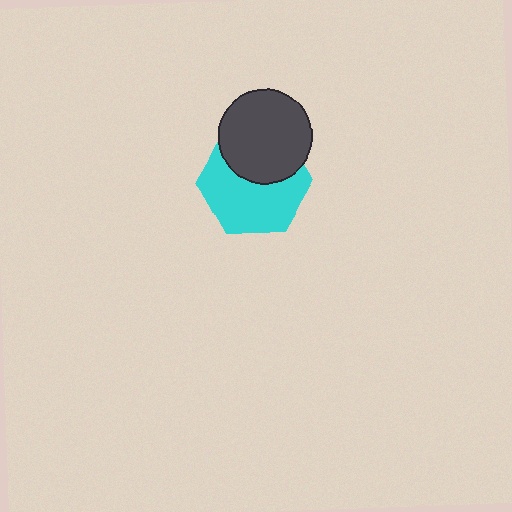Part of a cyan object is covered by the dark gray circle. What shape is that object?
It is a hexagon.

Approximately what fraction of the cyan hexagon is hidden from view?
Roughly 39% of the cyan hexagon is hidden behind the dark gray circle.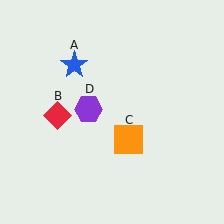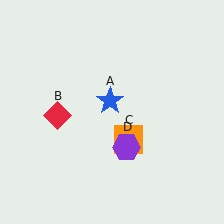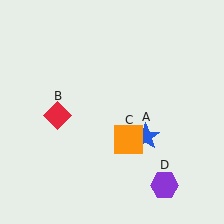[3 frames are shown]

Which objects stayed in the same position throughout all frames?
Red diamond (object B) and orange square (object C) remained stationary.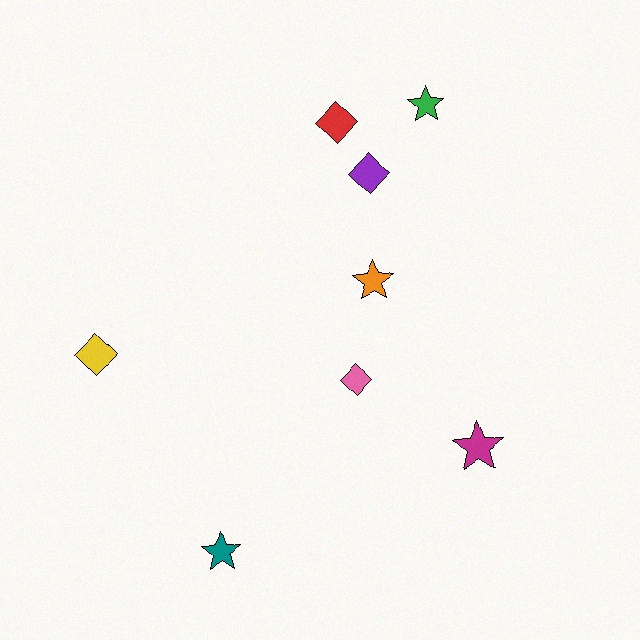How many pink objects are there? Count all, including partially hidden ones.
There is 1 pink object.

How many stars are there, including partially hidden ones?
There are 4 stars.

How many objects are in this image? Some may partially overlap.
There are 8 objects.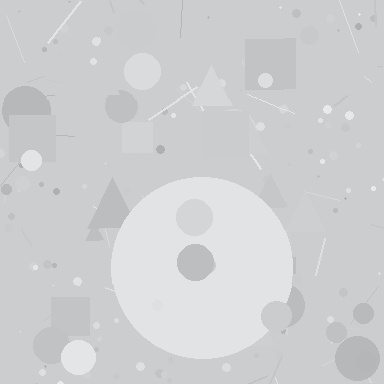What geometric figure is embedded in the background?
A circle is embedded in the background.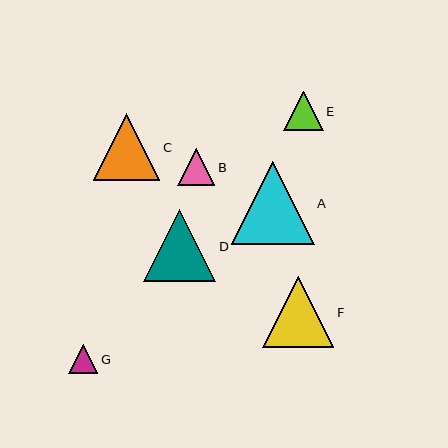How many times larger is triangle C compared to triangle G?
Triangle C is approximately 2.3 times the size of triangle G.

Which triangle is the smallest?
Triangle G is the smallest with a size of approximately 29 pixels.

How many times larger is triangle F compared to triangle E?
Triangle F is approximately 1.8 times the size of triangle E.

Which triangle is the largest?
Triangle A is the largest with a size of approximately 83 pixels.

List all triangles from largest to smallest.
From largest to smallest: A, D, F, C, E, B, G.